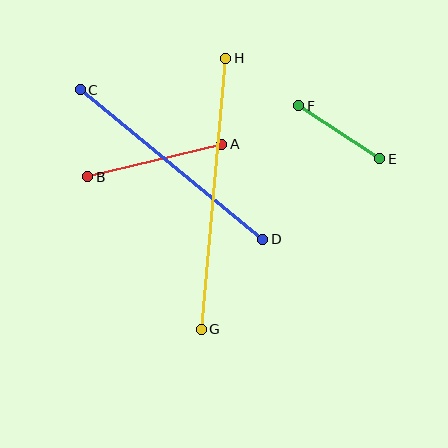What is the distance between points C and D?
The distance is approximately 236 pixels.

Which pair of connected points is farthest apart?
Points G and H are farthest apart.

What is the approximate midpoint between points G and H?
The midpoint is at approximately (214, 194) pixels.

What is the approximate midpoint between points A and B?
The midpoint is at approximately (155, 160) pixels.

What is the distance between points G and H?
The distance is approximately 272 pixels.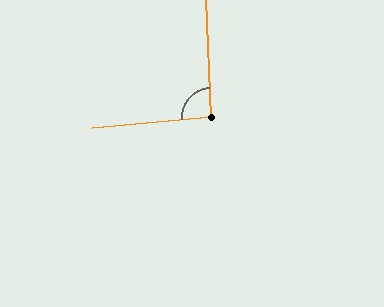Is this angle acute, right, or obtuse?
It is approximately a right angle.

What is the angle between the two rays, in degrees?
Approximately 92 degrees.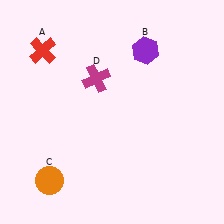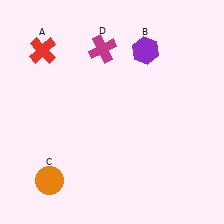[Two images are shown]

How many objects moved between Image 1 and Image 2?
1 object moved between the two images.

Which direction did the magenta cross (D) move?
The magenta cross (D) moved up.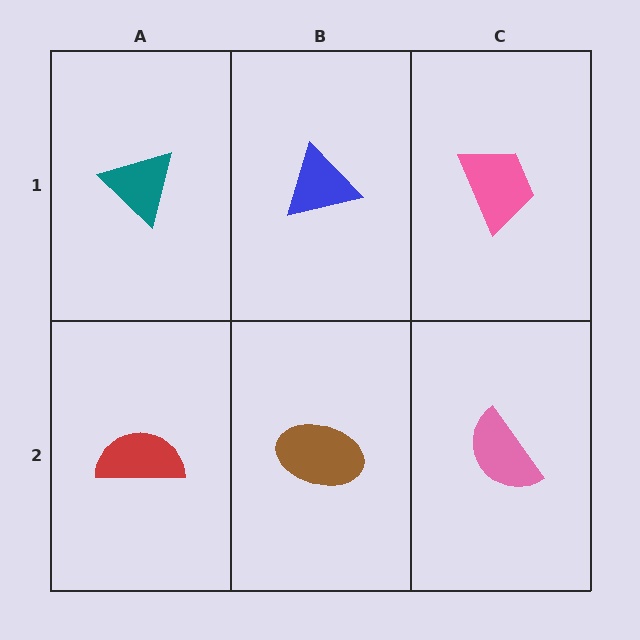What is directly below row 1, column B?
A brown ellipse.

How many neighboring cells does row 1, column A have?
2.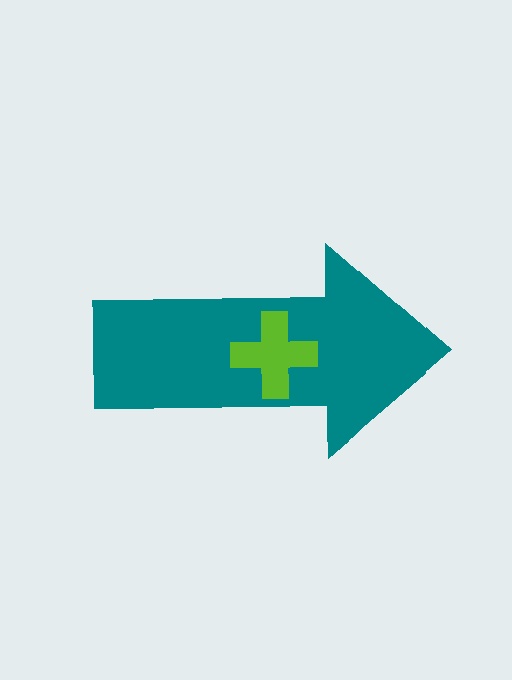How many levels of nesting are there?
2.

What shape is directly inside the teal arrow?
The lime cross.